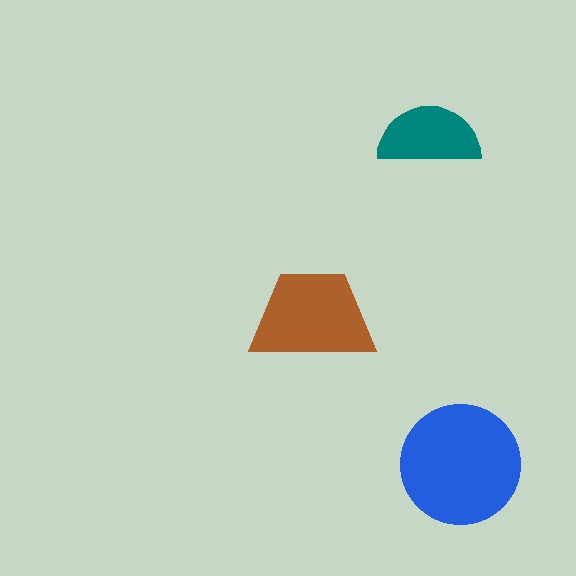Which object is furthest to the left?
The brown trapezoid is leftmost.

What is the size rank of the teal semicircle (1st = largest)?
3rd.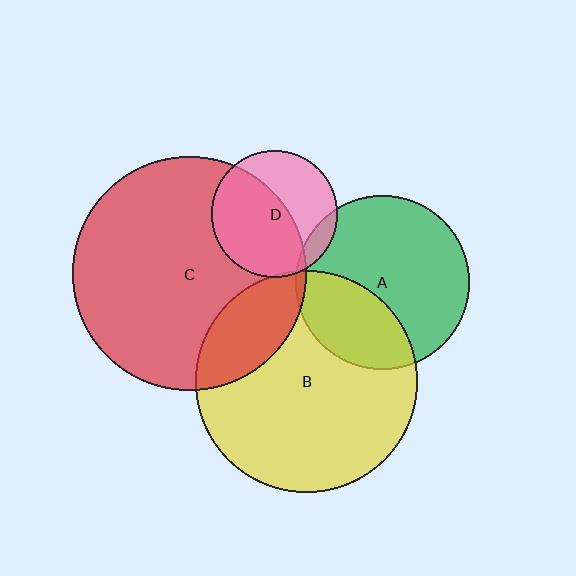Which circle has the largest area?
Circle C (red).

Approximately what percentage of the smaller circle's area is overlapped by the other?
Approximately 5%.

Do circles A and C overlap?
Yes.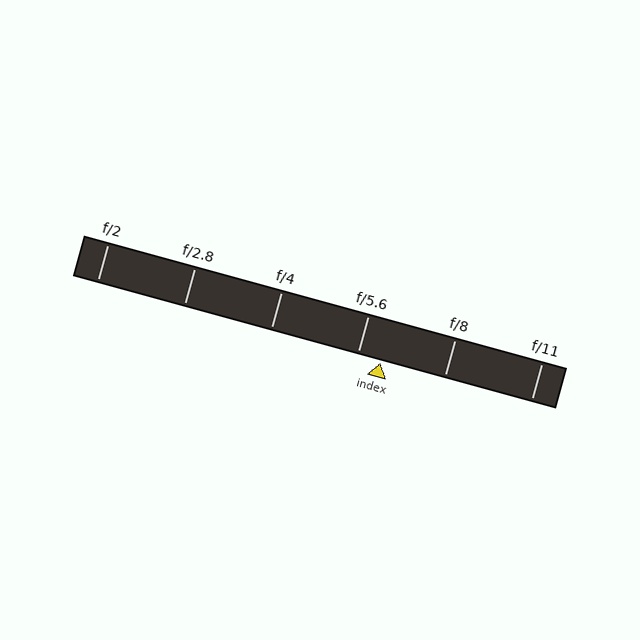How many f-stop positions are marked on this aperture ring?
There are 6 f-stop positions marked.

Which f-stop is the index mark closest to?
The index mark is closest to f/5.6.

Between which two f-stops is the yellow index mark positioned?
The index mark is between f/5.6 and f/8.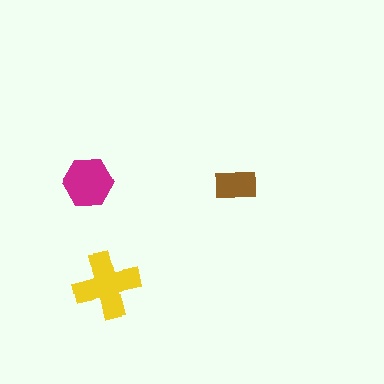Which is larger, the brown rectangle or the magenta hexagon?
The magenta hexagon.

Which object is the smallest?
The brown rectangle.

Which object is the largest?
The yellow cross.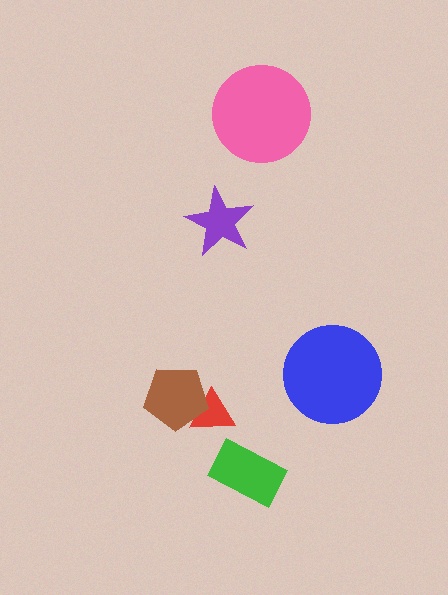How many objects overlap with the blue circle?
0 objects overlap with the blue circle.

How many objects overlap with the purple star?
0 objects overlap with the purple star.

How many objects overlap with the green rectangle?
0 objects overlap with the green rectangle.